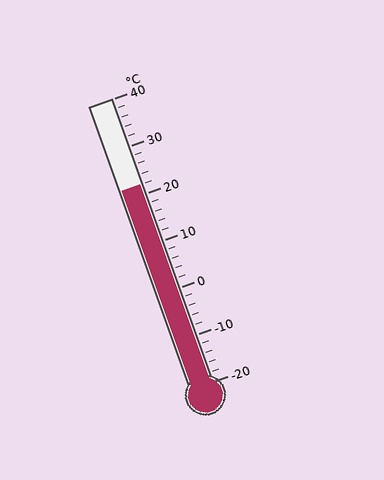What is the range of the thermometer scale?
The thermometer scale ranges from -20°C to 40°C.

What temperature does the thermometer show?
The thermometer shows approximately 22°C.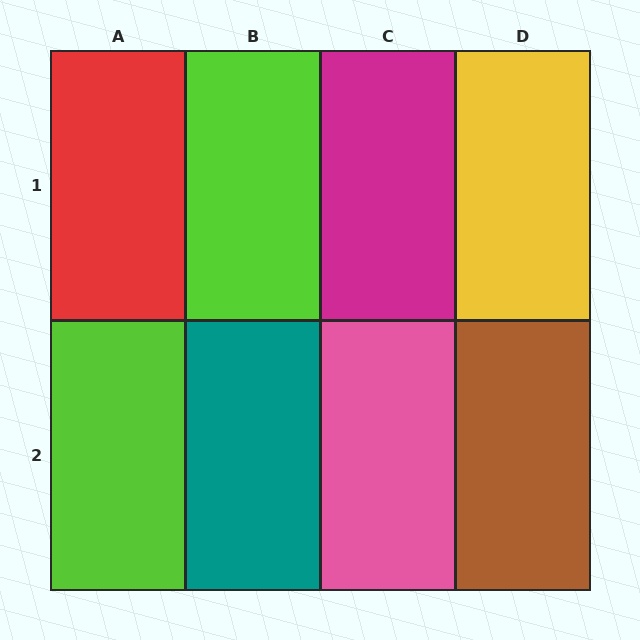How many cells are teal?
1 cell is teal.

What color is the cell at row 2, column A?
Lime.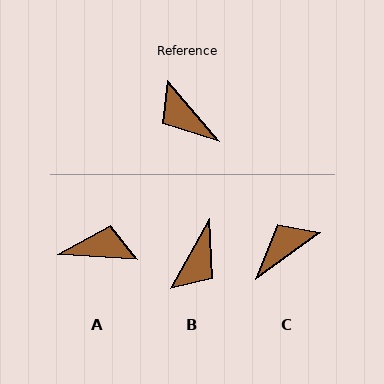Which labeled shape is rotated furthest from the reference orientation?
A, about 135 degrees away.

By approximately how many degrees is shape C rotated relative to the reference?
Approximately 95 degrees clockwise.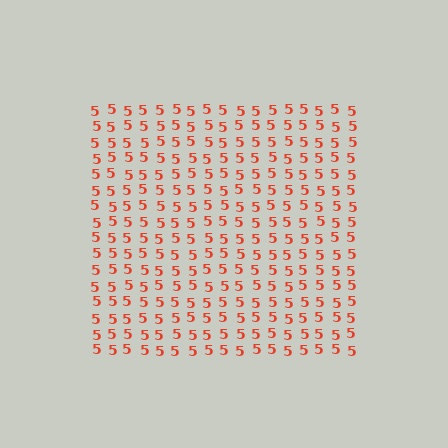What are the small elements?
The small elements are digit 5's.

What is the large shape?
The large shape is a square.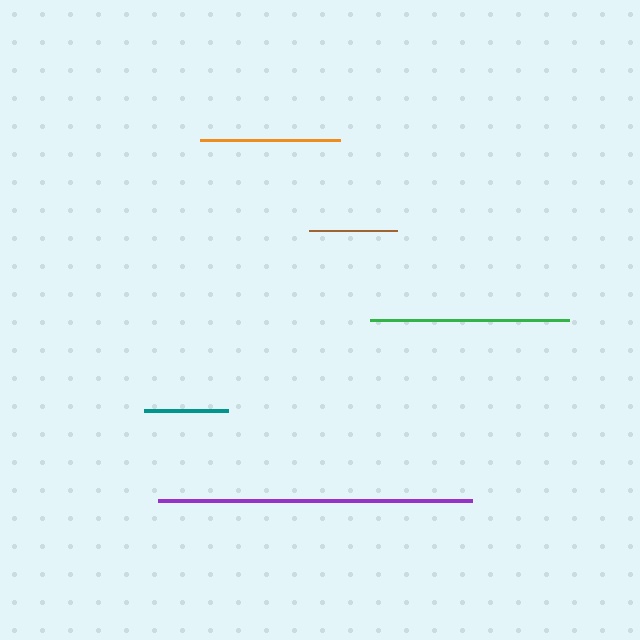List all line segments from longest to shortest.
From longest to shortest: purple, green, orange, brown, teal.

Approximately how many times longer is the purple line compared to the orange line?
The purple line is approximately 2.2 times the length of the orange line.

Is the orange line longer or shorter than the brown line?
The orange line is longer than the brown line.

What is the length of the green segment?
The green segment is approximately 199 pixels long.